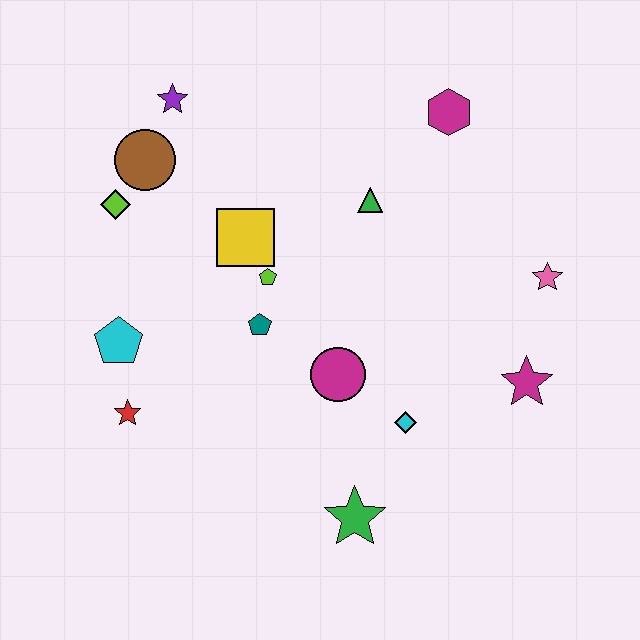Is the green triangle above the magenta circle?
Yes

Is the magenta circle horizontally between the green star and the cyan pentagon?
Yes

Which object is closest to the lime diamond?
The brown circle is closest to the lime diamond.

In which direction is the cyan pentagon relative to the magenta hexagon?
The cyan pentagon is to the left of the magenta hexagon.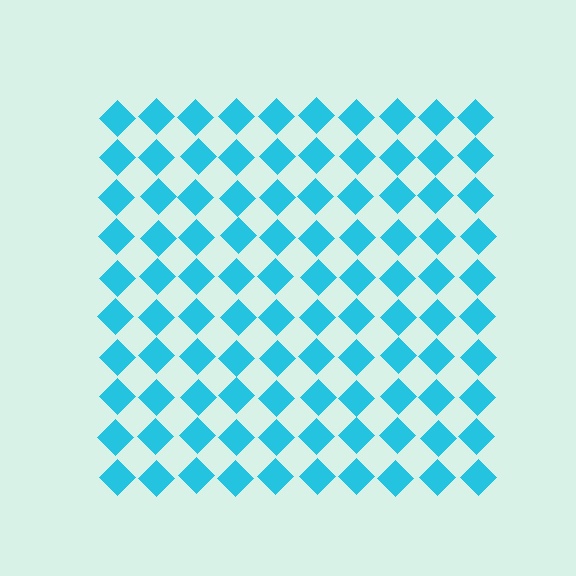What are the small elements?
The small elements are diamonds.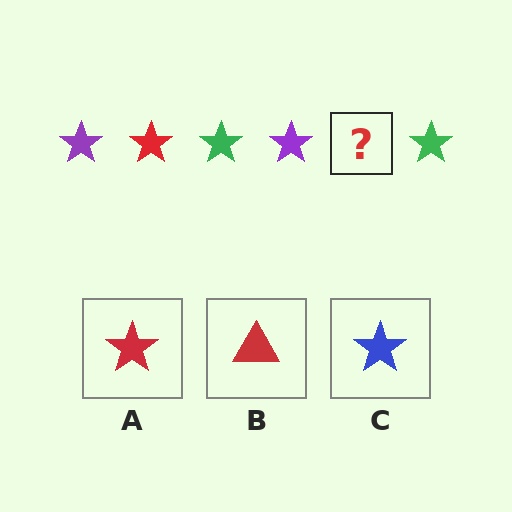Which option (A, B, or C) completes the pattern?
A.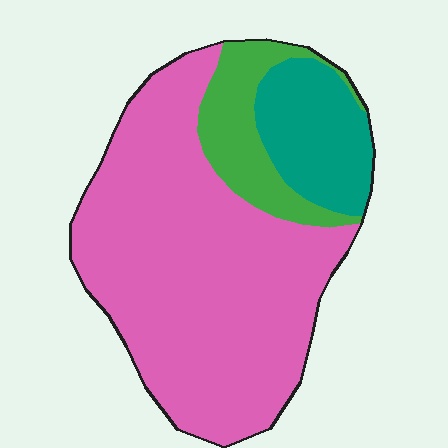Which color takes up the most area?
Pink, at roughly 70%.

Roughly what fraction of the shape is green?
Green takes up about one eighth (1/8) of the shape.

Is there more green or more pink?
Pink.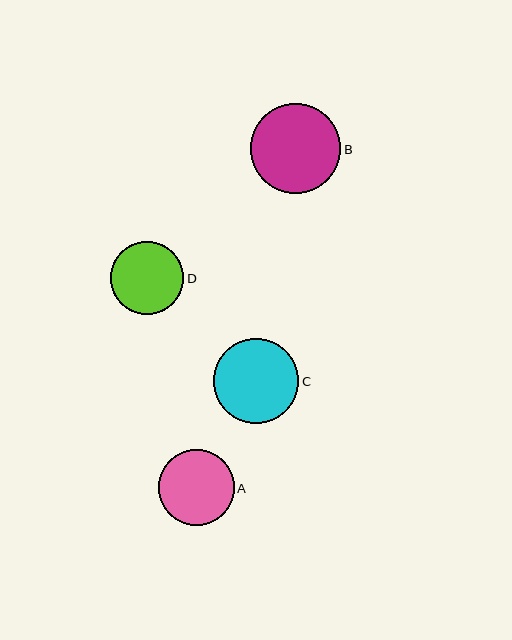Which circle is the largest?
Circle B is the largest with a size of approximately 90 pixels.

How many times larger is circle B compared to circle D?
Circle B is approximately 1.2 times the size of circle D.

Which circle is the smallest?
Circle D is the smallest with a size of approximately 73 pixels.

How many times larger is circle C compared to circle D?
Circle C is approximately 1.2 times the size of circle D.